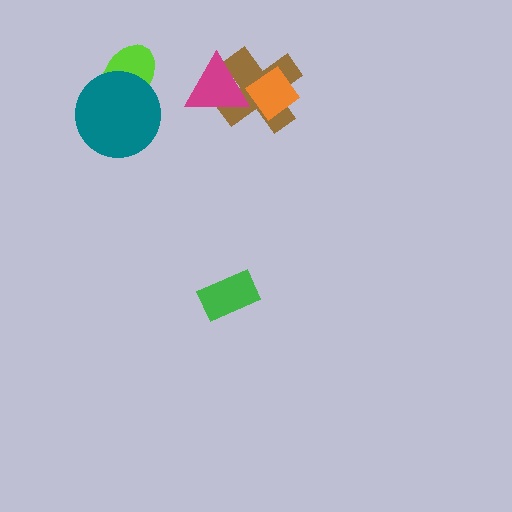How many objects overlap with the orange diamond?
2 objects overlap with the orange diamond.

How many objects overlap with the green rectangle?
0 objects overlap with the green rectangle.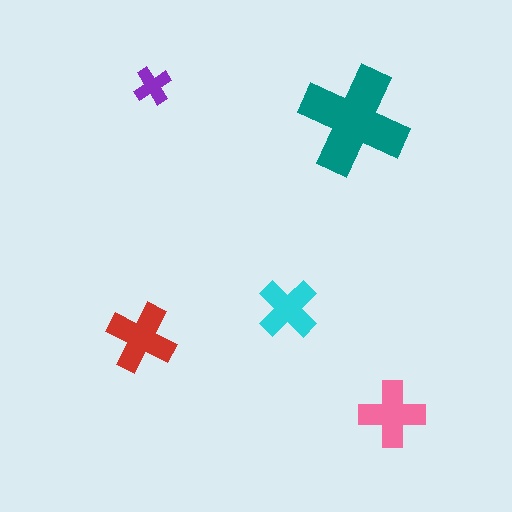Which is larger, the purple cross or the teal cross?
The teal one.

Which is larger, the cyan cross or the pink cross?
The pink one.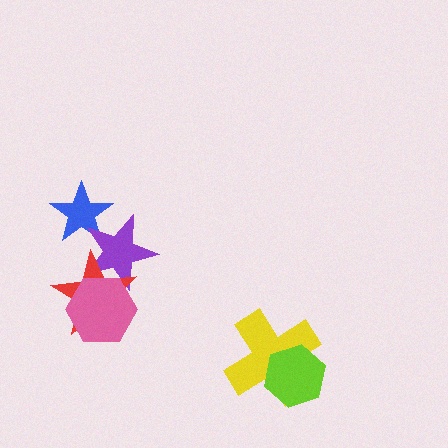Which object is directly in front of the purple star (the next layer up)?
The red star is directly in front of the purple star.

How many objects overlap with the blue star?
1 object overlaps with the blue star.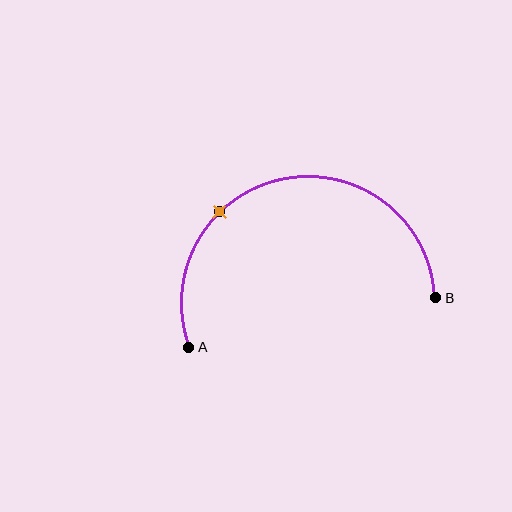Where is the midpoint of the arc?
The arc midpoint is the point on the curve farthest from the straight line joining A and B. It sits above that line.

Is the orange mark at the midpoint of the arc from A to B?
No. The orange mark lies on the arc but is closer to endpoint A. The arc midpoint would be at the point on the curve equidistant along the arc from both A and B.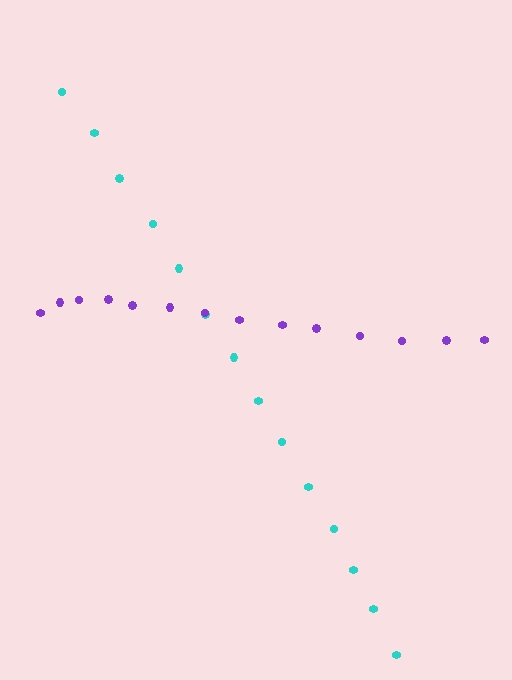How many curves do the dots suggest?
There are 2 distinct paths.